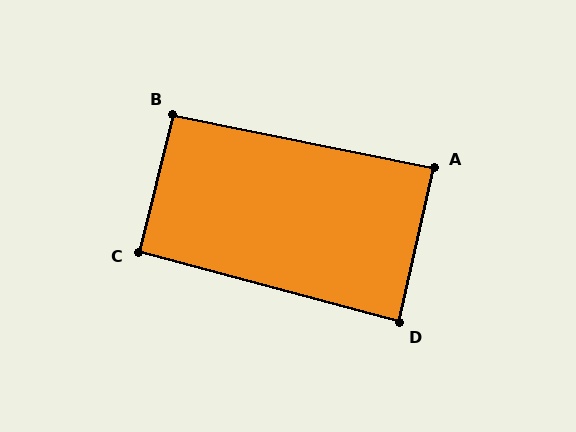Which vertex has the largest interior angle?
B, at approximately 92 degrees.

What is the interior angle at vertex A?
Approximately 89 degrees (approximately right).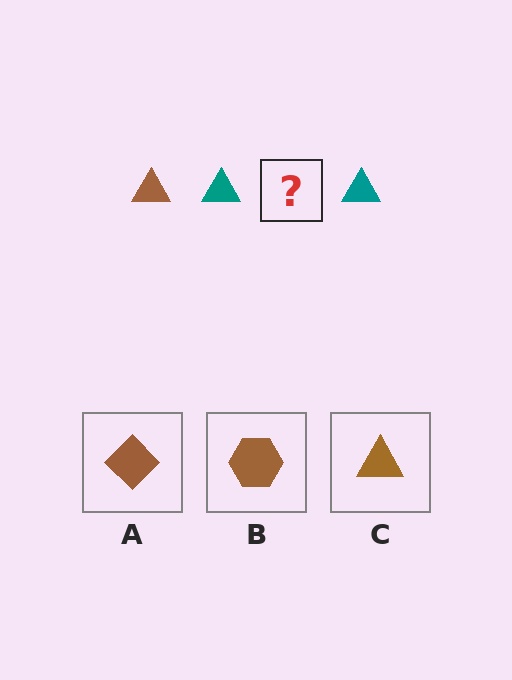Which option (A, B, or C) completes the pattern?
C.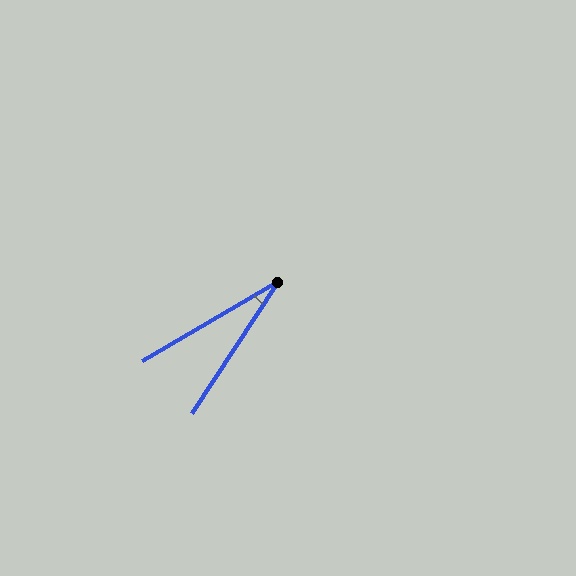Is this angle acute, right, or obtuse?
It is acute.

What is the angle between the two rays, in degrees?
Approximately 26 degrees.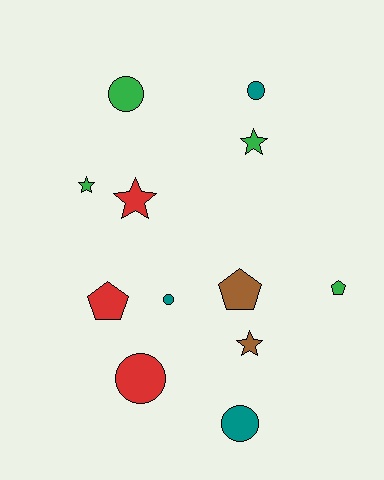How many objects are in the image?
There are 12 objects.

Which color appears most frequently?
Green, with 4 objects.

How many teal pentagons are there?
There are no teal pentagons.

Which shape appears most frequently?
Circle, with 5 objects.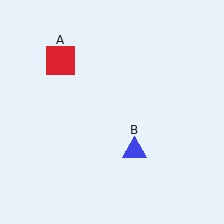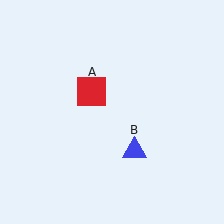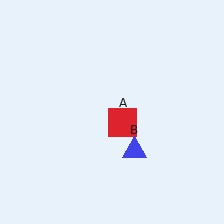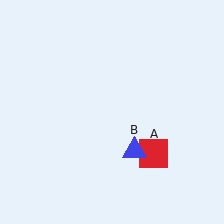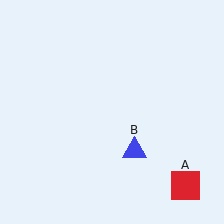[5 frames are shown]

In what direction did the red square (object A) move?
The red square (object A) moved down and to the right.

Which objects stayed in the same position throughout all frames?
Blue triangle (object B) remained stationary.